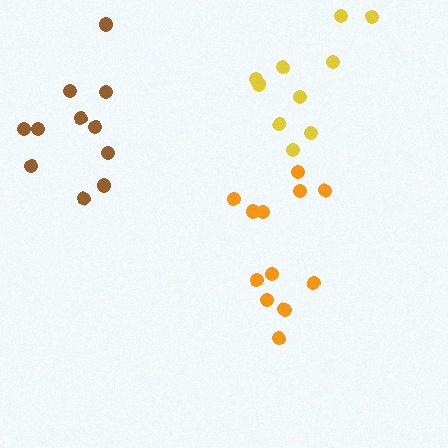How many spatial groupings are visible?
There are 3 spatial groupings.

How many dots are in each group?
Group 1: 12 dots, Group 2: 11 dots, Group 3: 10 dots (33 total).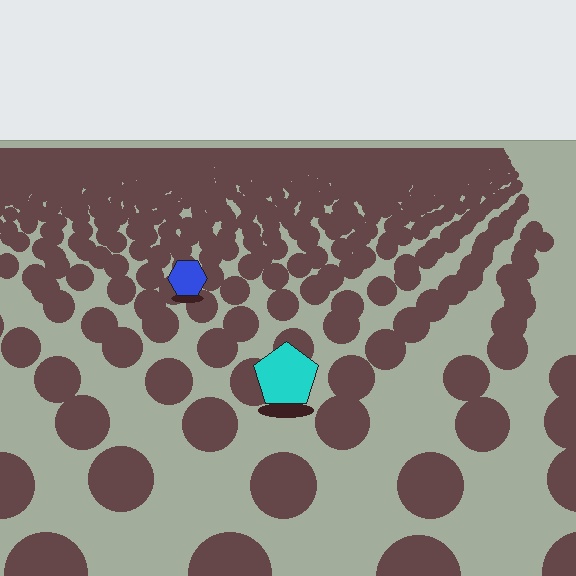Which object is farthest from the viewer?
The blue hexagon is farthest from the viewer. It appears smaller and the ground texture around it is denser.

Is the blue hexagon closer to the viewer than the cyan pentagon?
No. The cyan pentagon is closer — you can tell from the texture gradient: the ground texture is coarser near it.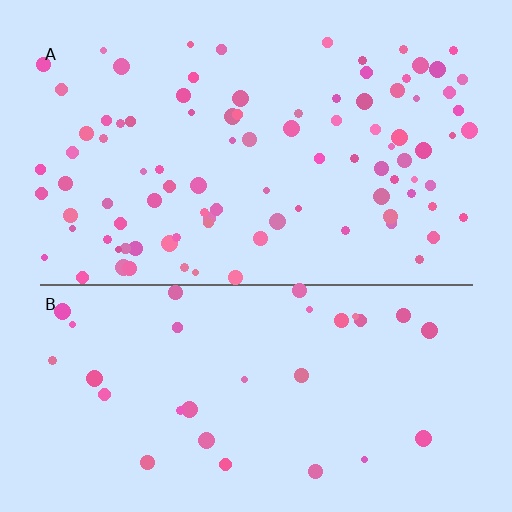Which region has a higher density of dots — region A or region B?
A (the top).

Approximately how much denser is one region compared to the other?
Approximately 3.0× — region A over region B.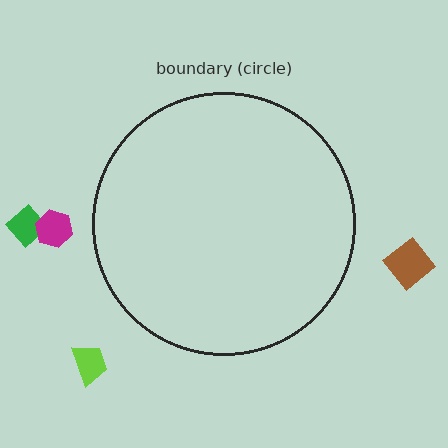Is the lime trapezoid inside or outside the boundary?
Outside.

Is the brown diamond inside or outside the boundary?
Outside.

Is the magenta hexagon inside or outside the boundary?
Outside.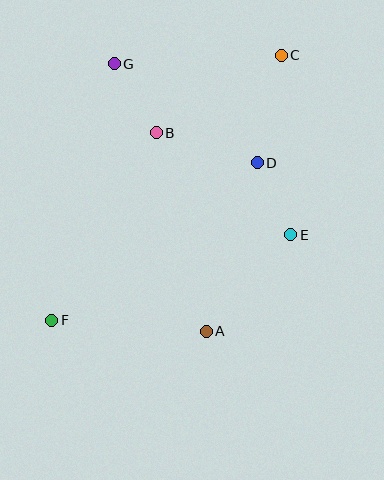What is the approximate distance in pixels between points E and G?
The distance between E and G is approximately 246 pixels.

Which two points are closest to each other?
Points D and E are closest to each other.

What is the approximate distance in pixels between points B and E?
The distance between B and E is approximately 169 pixels.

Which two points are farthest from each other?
Points C and F are farthest from each other.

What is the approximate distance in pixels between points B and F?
The distance between B and F is approximately 215 pixels.